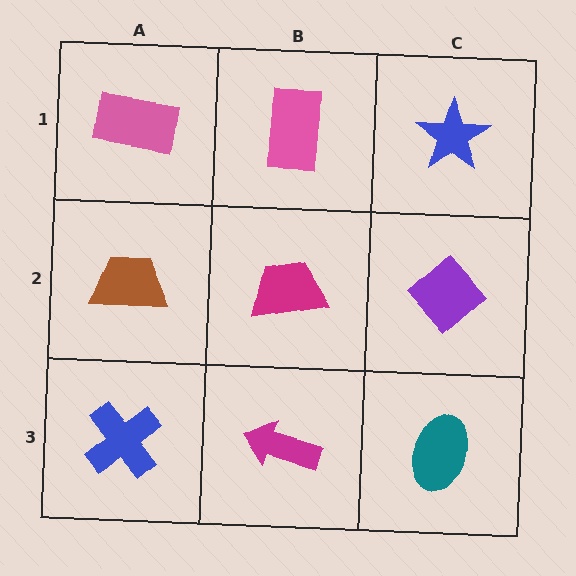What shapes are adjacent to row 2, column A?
A pink rectangle (row 1, column A), a blue cross (row 3, column A), a magenta trapezoid (row 2, column B).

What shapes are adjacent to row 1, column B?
A magenta trapezoid (row 2, column B), a pink rectangle (row 1, column A), a blue star (row 1, column C).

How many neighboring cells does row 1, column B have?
3.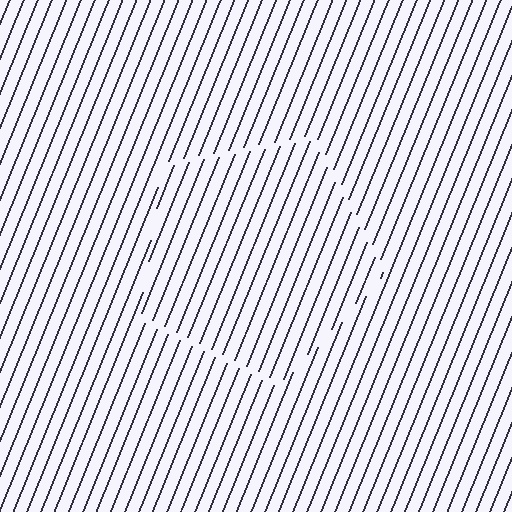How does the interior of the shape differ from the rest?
The interior of the shape contains the same grating, shifted by half a period — the contour is defined by the phase discontinuity where line-ends from the inner and outer gratings abut.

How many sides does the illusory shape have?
5 sides — the line-ends trace a pentagon.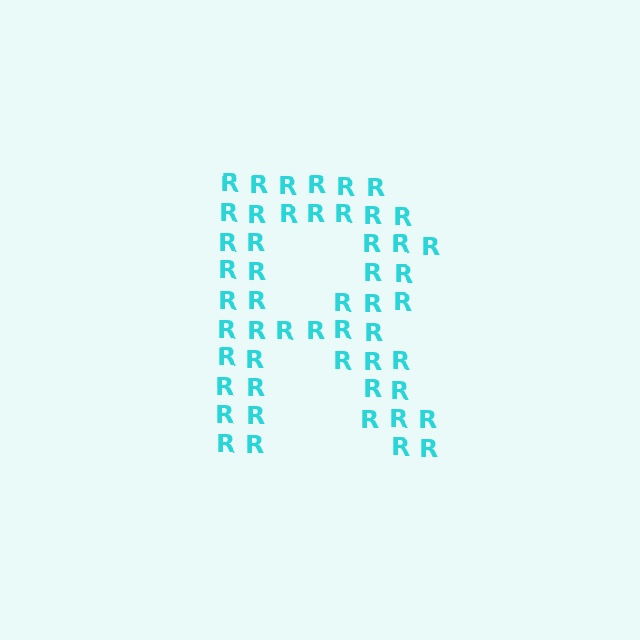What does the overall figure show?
The overall figure shows the letter R.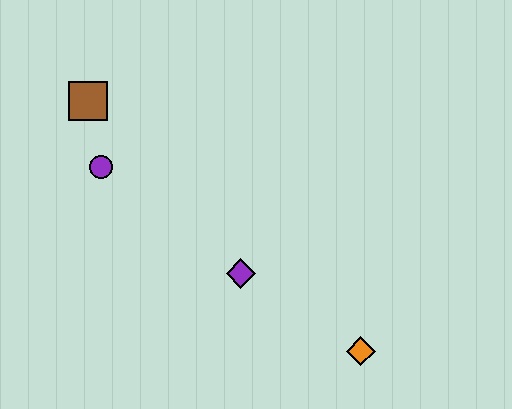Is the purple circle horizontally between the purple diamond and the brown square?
Yes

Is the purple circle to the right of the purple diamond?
No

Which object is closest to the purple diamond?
The orange diamond is closest to the purple diamond.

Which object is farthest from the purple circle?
The orange diamond is farthest from the purple circle.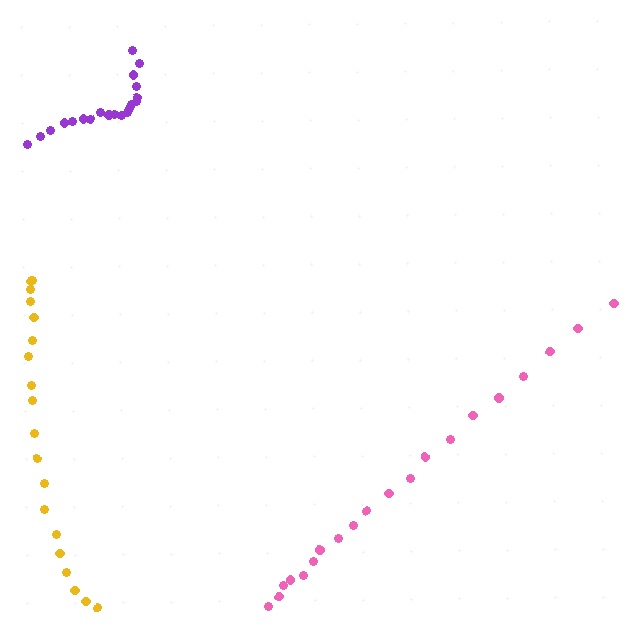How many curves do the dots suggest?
There are 3 distinct paths.